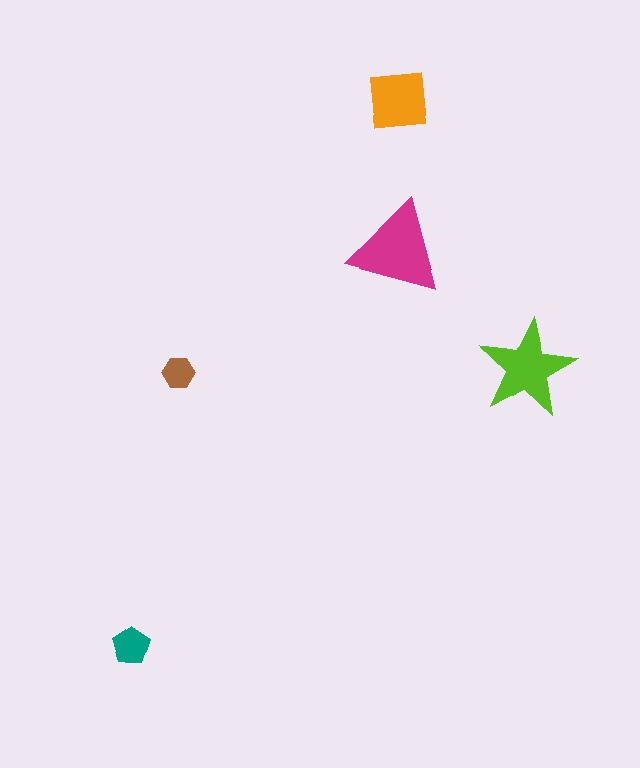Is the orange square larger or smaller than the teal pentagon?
Larger.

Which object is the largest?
The magenta triangle.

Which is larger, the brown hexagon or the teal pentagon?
The teal pentagon.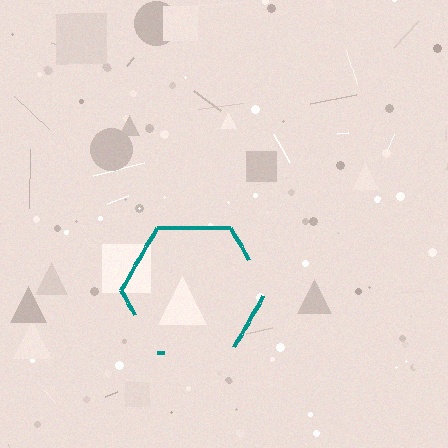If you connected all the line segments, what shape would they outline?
They would outline a hexagon.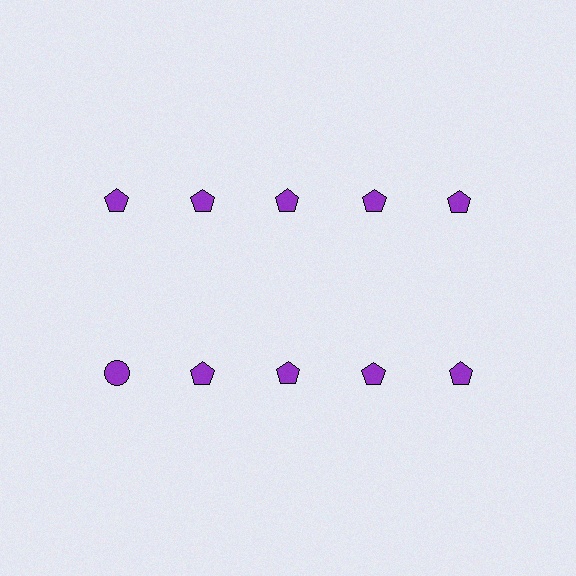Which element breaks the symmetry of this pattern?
The purple circle in the second row, leftmost column breaks the symmetry. All other shapes are purple pentagons.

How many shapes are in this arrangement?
There are 10 shapes arranged in a grid pattern.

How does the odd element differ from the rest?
It has a different shape: circle instead of pentagon.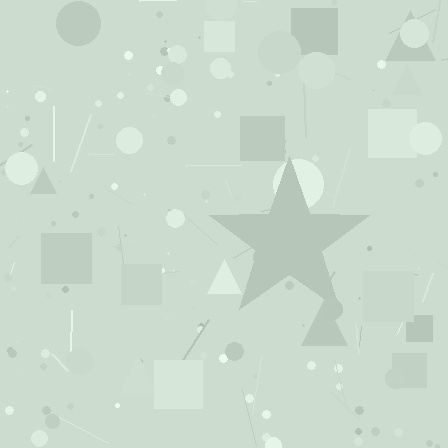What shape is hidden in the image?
A star is hidden in the image.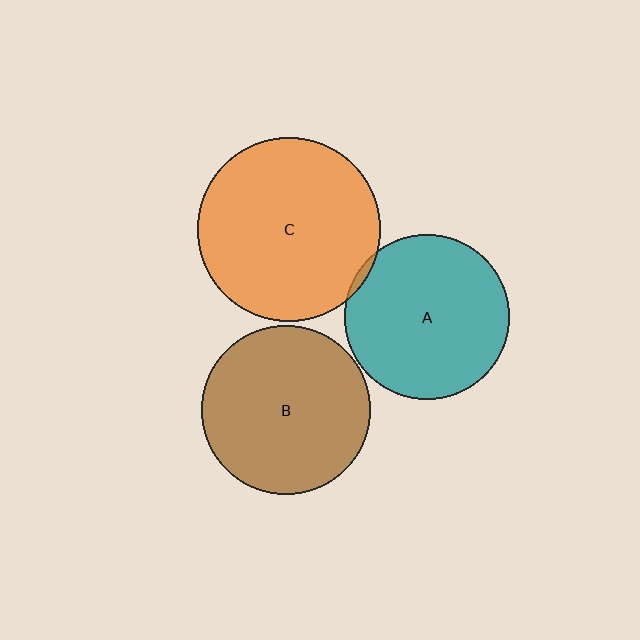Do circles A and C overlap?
Yes.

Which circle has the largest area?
Circle C (orange).